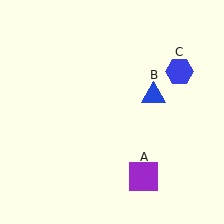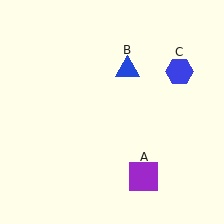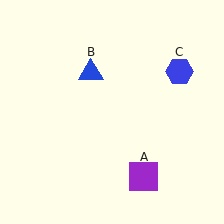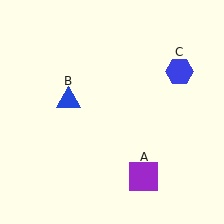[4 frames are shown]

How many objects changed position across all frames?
1 object changed position: blue triangle (object B).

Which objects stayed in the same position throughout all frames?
Purple square (object A) and blue hexagon (object C) remained stationary.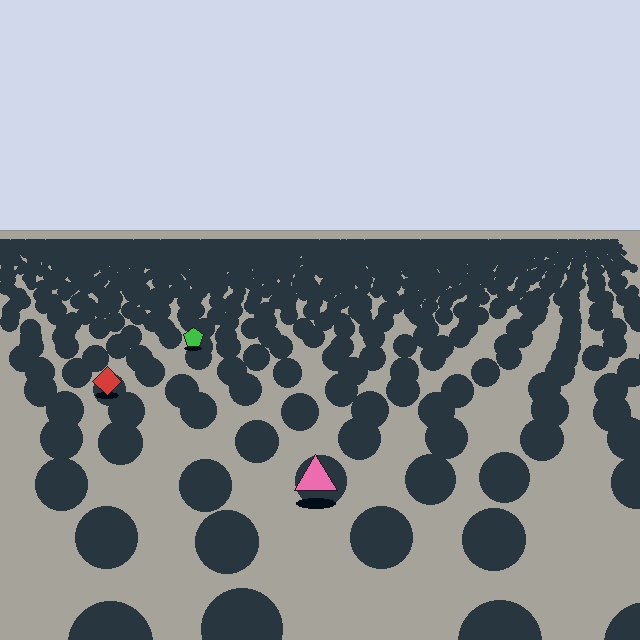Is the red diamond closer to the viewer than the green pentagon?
Yes. The red diamond is closer — you can tell from the texture gradient: the ground texture is coarser near it.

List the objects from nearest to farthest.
From nearest to farthest: the pink triangle, the red diamond, the green pentagon.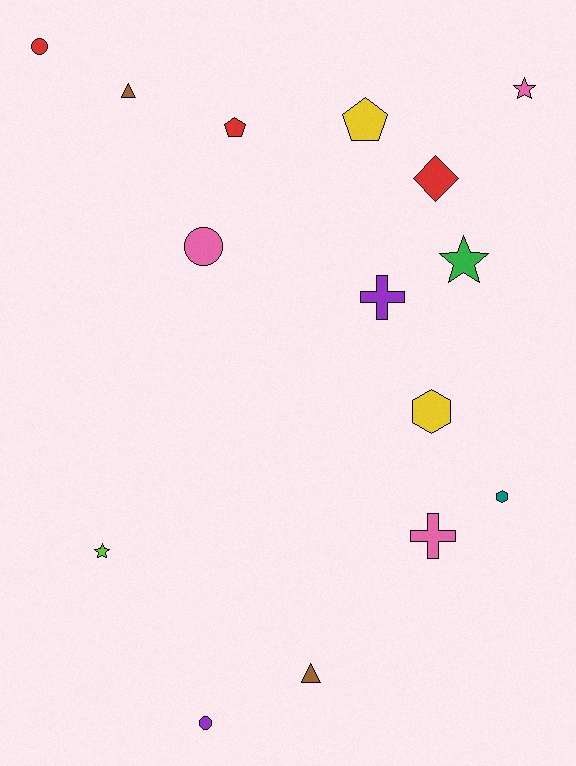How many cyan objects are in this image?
There are no cyan objects.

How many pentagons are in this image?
There are 2 pentagons.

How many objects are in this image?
There are 15 objects.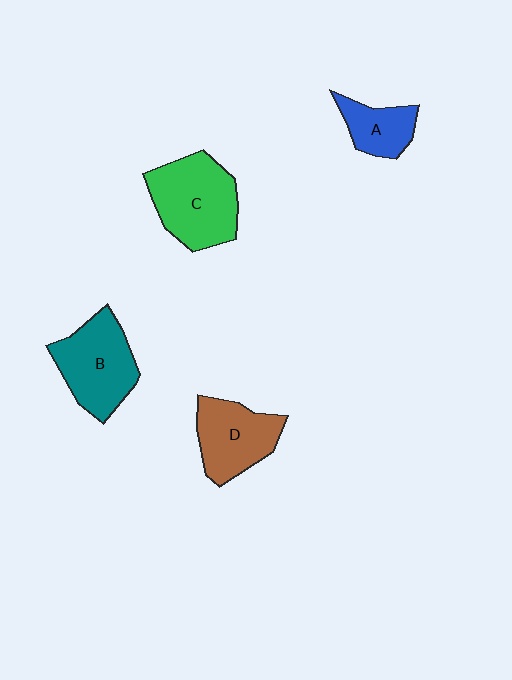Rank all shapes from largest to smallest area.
From largest to smallest: C (green), B (teal), D (brown), A (blue).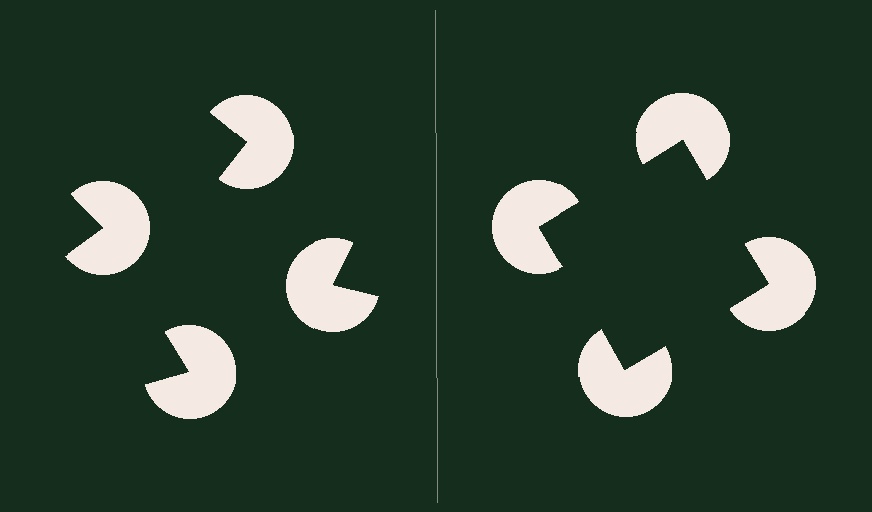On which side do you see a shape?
An illusory square appears on the right side. On the left side the wedge cuts are rotated, so no coherent shape forms.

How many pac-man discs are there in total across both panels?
8 — 4 on each side.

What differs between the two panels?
The pac-man discs are positioned identically on both sides; only the wedge orientations differ. On the right they align to a square; on the left they are misaligned.